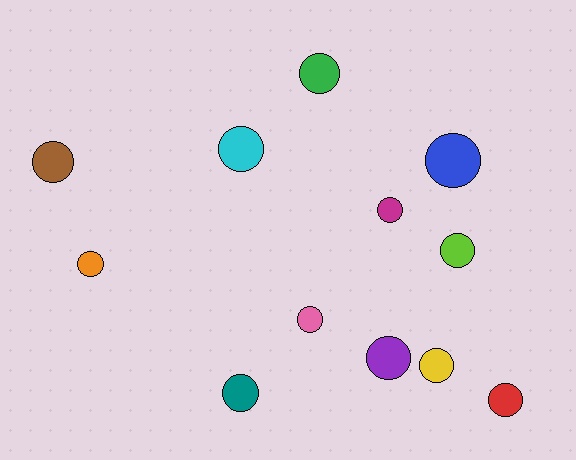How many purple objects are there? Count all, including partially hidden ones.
There is 1 purple object.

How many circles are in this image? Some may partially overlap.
There are 12 circles.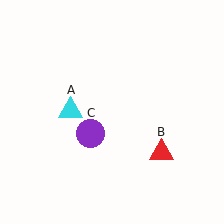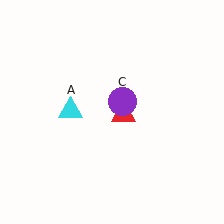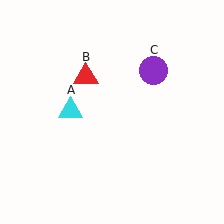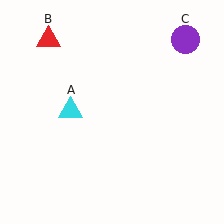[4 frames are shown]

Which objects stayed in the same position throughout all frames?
Cyan triangle (object A) remained stationary.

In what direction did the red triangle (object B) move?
The red triangle (object B) moved up and to the left.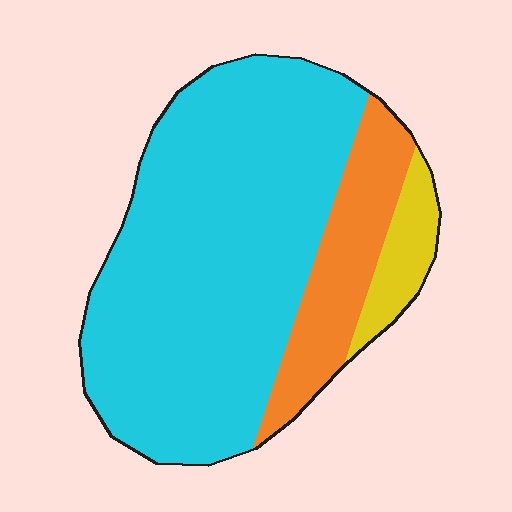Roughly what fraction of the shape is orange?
Orange covers 18% of the shape.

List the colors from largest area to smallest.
From largest to smallest: cyan, orange, yellow.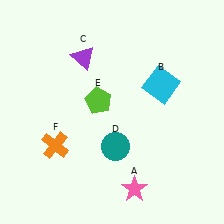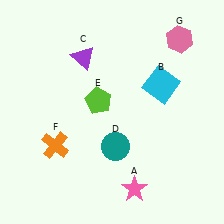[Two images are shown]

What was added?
A pink hexagon (G) was added in Image 2.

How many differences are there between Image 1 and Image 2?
There is 1 difference between the two images.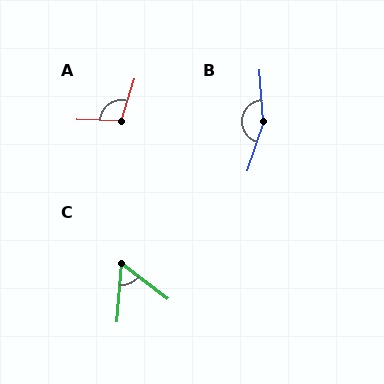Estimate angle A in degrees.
Approximately 106 degrees.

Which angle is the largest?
B, at approximately 159 degrees.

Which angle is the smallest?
C, at approximately 57 degrees.